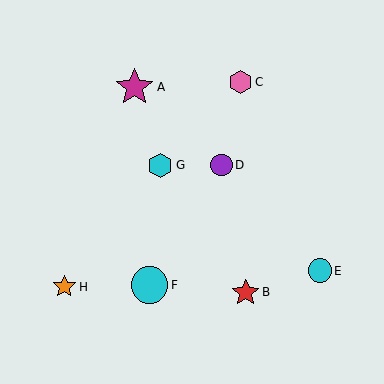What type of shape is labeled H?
Shape H is an orange star.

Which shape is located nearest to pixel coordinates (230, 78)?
The pink hexagon (labeled C) at (241, 82) is nearest to that location.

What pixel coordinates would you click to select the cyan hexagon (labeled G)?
Click at (160, 165) to select the cyan hexagon G.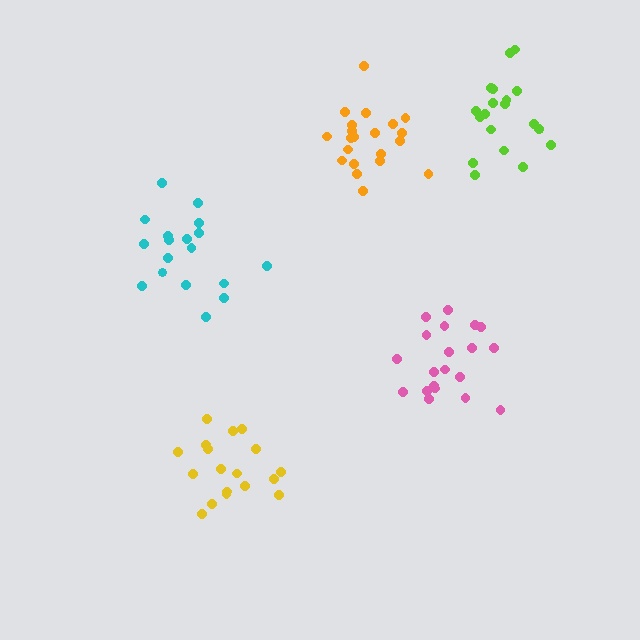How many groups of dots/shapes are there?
There are 5 groups.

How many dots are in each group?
Group 1: 20 dots, Group 2: 18 dots, Group 3: 18 dots, Group 4: 20 dots, Group 5: 21 dots (97 total).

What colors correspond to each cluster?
The clusters are colored: pink, yellow, cyan, lime, orange.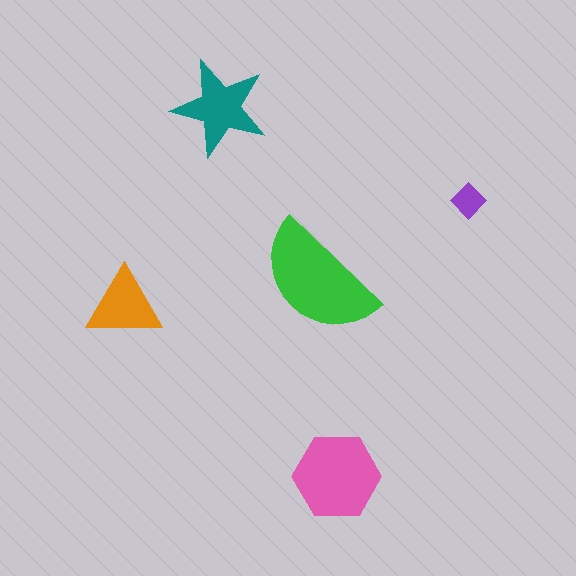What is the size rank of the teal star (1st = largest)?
3rd.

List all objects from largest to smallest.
The green semicircle, the pink hexagon, the teal star, the orange triangle, the purple diamond.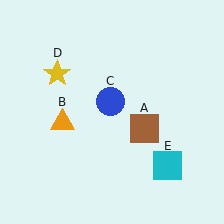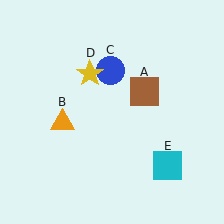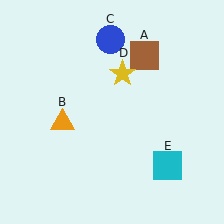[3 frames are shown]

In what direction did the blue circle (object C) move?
The blue circle (object C) moved up.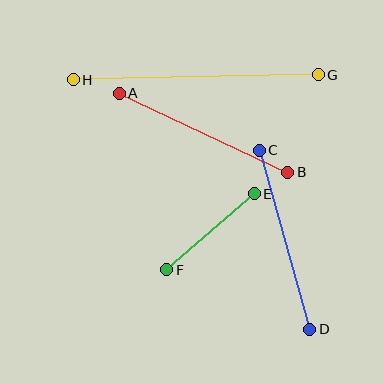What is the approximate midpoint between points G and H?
The midpoint is at approximately (196, 77) pixels.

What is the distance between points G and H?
The distance is approximately 245 pixels.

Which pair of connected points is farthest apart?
Points G and H are farthest apart.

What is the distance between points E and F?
The distance is approximately 116 pixels.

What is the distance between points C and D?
The distance is approximately 186 pixels.